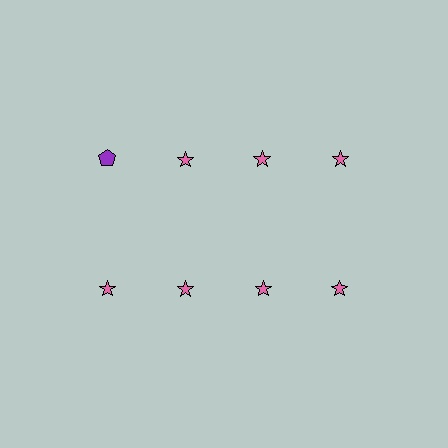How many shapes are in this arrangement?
There are 8 shapes arranged in a grid pattern.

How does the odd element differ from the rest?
It differs in both color (purple instead of pink) and shape (pentagon instead of star).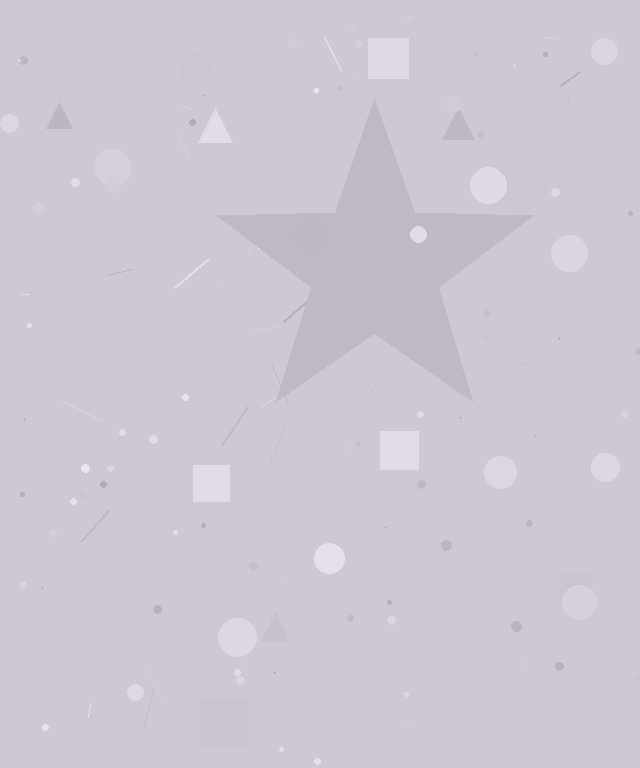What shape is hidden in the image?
A star is hidden in the image.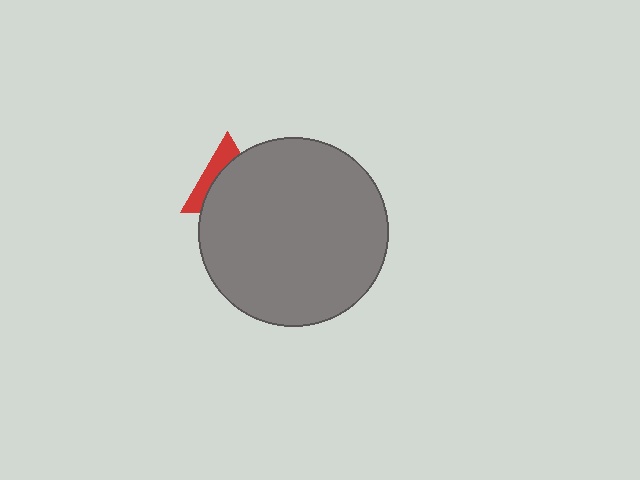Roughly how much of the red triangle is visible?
A small part of it is visible (roughly 34%).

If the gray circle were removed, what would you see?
You would see the complete red triangle.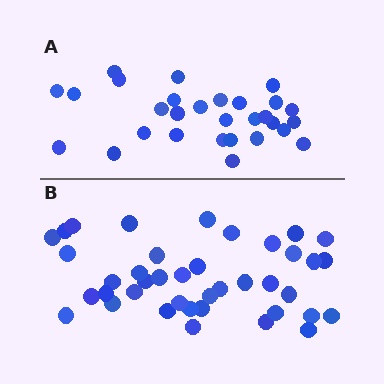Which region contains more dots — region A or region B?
Region B (the bottom region) has more dots.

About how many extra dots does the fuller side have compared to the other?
Region B has roughly 12 or so more dots than region A.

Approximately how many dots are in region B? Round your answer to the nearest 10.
About 40 dots.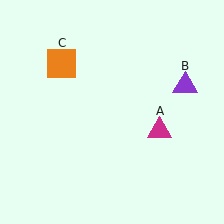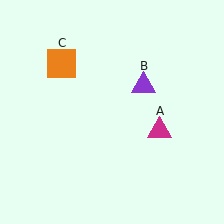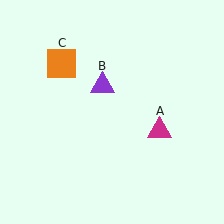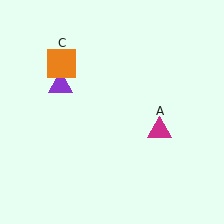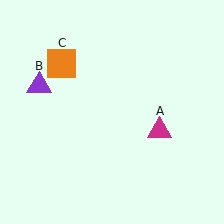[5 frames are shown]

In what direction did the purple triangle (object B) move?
The purple triangle (object B) moved left.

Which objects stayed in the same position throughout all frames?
Magenta triangle (object A) and orange square (object C) remained stationary.